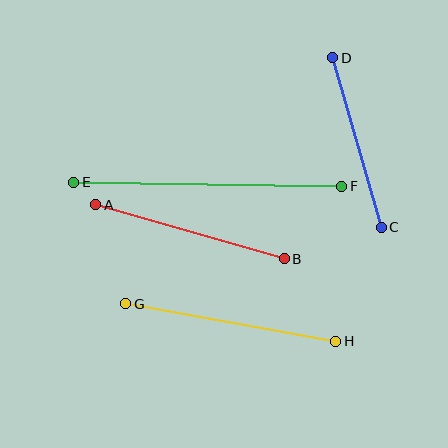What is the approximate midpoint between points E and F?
The midpoint is at approximately (208, 184) pixels.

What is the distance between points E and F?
The distance is approximately 268 pixels.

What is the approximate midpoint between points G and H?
The midpoint is at approximately (231, 322) pixels.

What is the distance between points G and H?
The distance is approximately 213 pixels.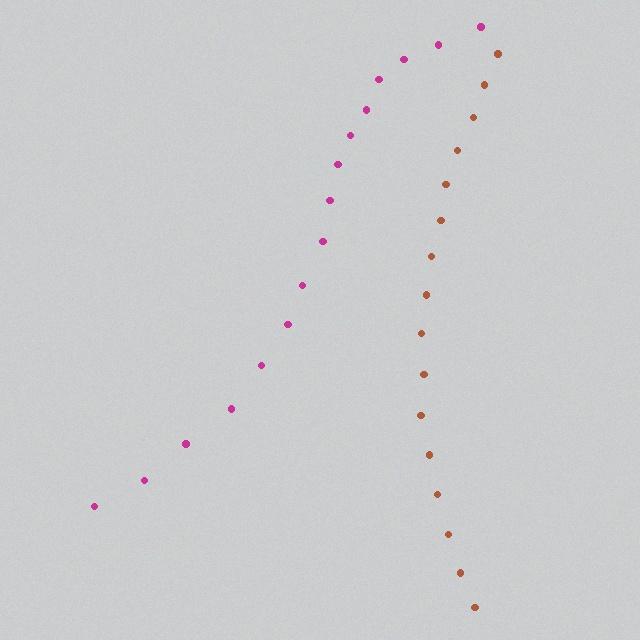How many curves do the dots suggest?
There are 2 distinct paths.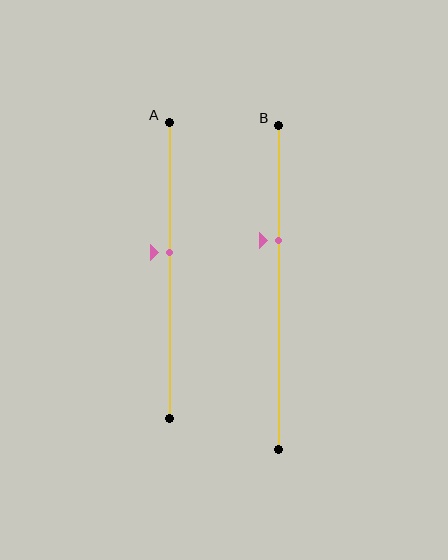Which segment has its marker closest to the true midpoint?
Segment A has its marker closest to the true midpoint.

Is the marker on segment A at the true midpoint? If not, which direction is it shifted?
No, the marker on segment A is shifted upward by about 6% of the segment length.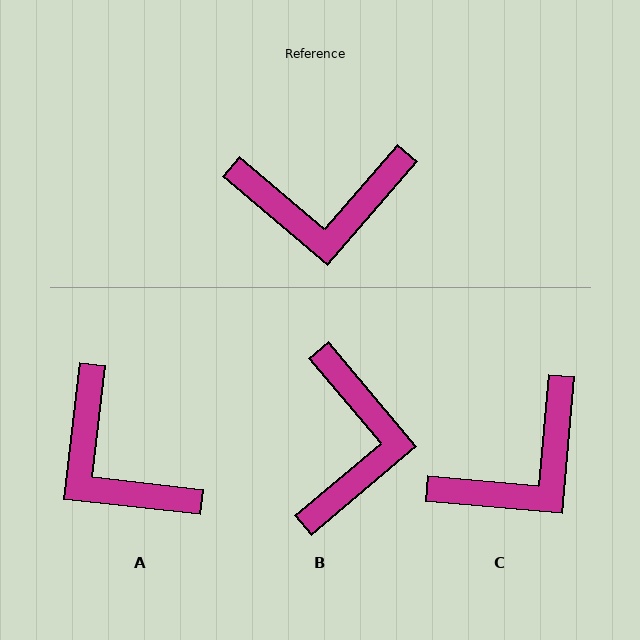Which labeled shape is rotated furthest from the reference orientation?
B, about 81 degrees away.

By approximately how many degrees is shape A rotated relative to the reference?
Approximately 56 degrees clockwise.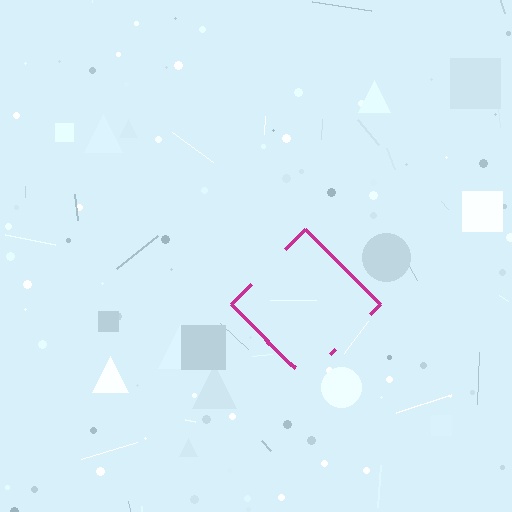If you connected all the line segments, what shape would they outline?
They would outline a diamond.